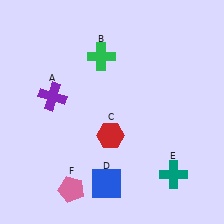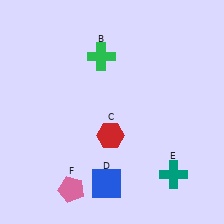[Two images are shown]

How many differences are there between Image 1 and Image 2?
There is 1 difference between the two images.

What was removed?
The purple cross (A) was removed in Image 2.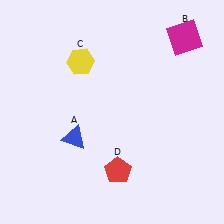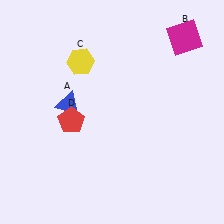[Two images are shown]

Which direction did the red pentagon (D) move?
The red pentagon (D) moved up.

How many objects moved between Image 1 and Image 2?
2 objects moved between the two images.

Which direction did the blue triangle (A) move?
The blue triangle (A) moved up.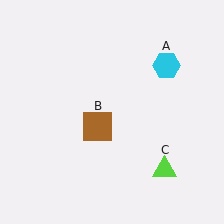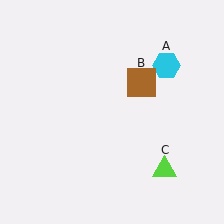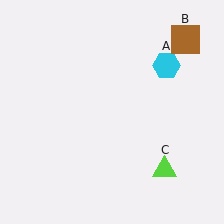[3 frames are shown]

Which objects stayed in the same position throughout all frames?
Cyan hexagon (object A) and lime triangle (object C) remained stationary.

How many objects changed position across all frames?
1 object changed position: brown square (object B).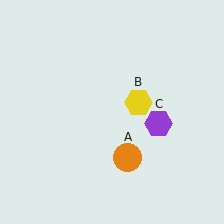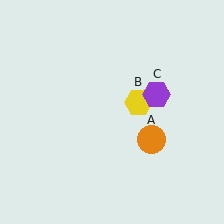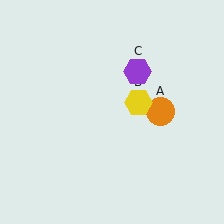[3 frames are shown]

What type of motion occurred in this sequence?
The orange circle (object A), purple hexagon (object C) rotated counterclockwise around the center of the scene.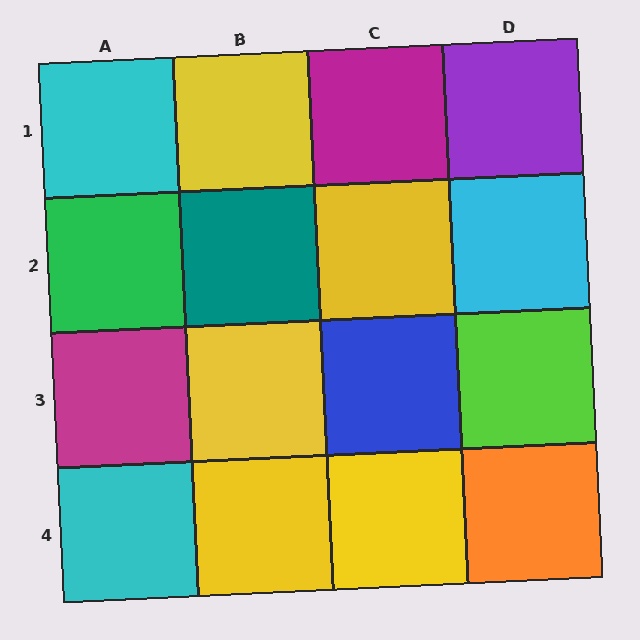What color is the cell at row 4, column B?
Yellow.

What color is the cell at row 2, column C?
Yellow.